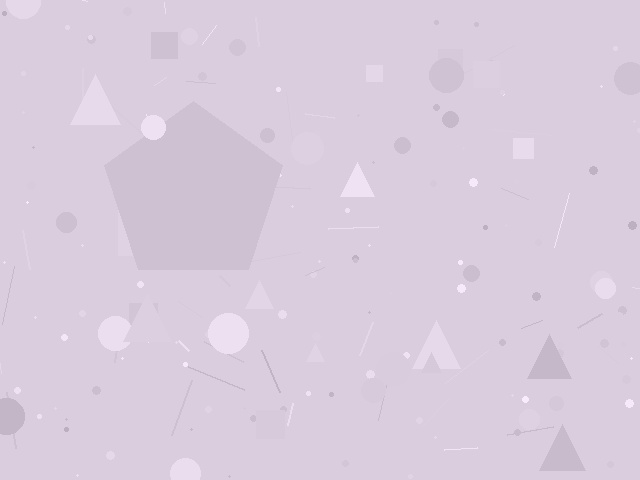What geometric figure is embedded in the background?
A pentagon is embedded in the background.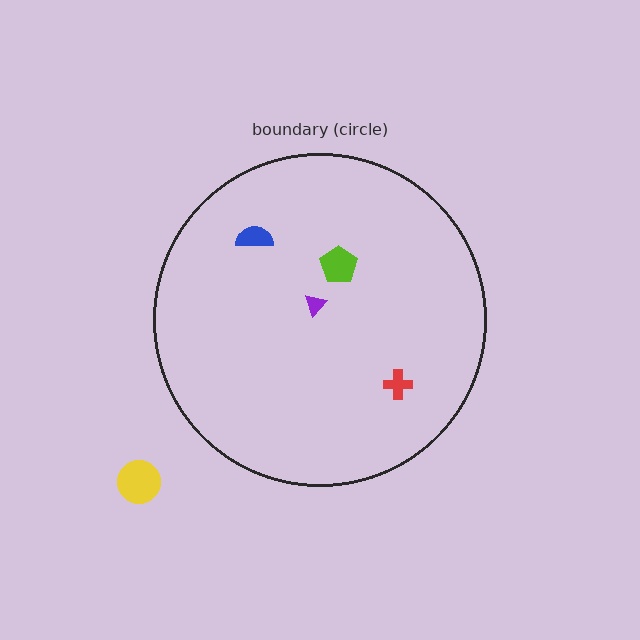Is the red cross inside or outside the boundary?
Inside.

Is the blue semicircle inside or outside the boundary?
Inside.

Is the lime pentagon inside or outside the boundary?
Inside.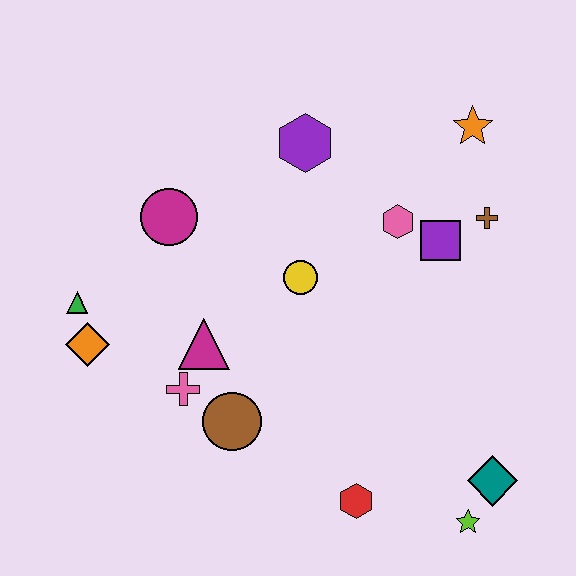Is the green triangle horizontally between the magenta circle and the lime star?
No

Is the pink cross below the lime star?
No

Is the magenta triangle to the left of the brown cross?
Yes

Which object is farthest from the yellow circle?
The lime star is farthest from the yellow circle.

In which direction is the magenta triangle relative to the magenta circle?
The magenta triangle is below the magenta circle.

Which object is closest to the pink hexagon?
The purple square is closest to the pink hexagon.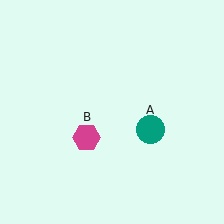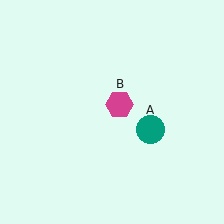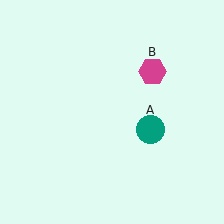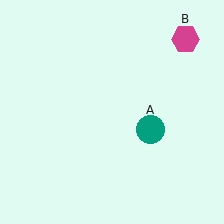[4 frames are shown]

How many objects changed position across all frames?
1 object changed position: magenta hexagon (object B).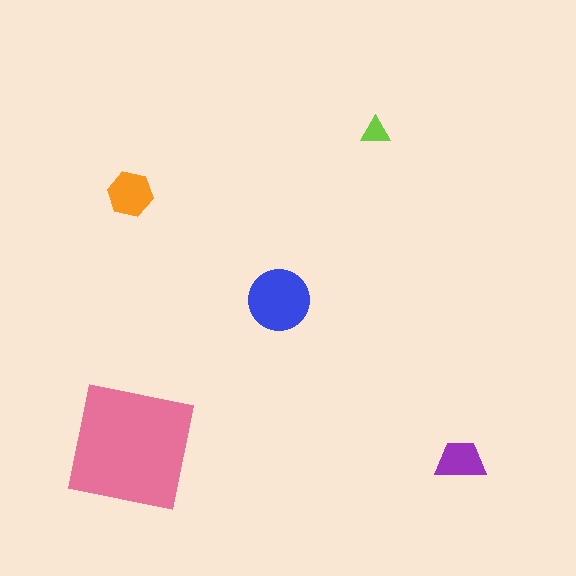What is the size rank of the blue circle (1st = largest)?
2nd.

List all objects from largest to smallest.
The pink square, the blue circle, the orange hexagon, the purple trapezoid, the lime triangle.